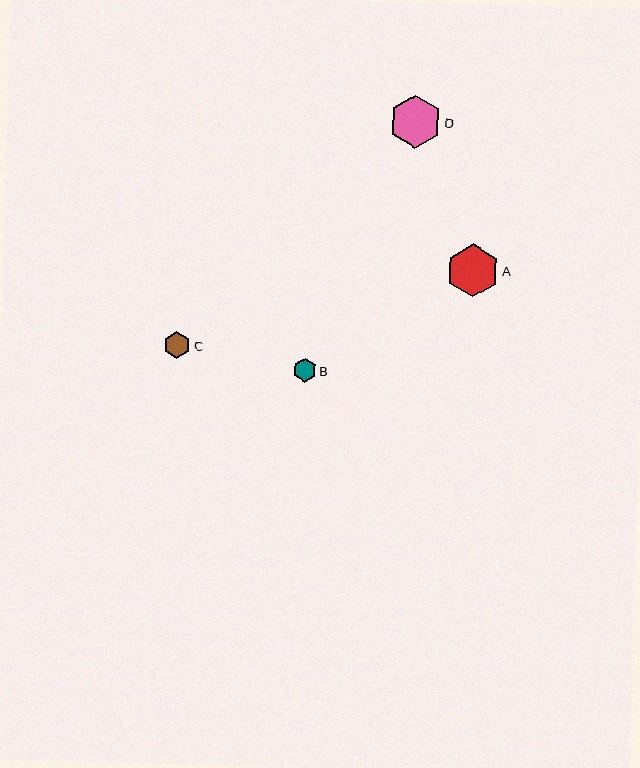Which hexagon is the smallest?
Hexagon B is the smallest with a size of approximately 24 pixels.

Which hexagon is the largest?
Hexagon A is the largest with a size of approximately 53 pixels.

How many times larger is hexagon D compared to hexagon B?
Hexagon D is approximately 2.2 times the size of hexagon B.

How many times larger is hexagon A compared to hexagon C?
Hexagon A is approximately 1.9 times the size of hexagon C.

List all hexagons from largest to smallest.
From largest to smallest: A, D, C, B.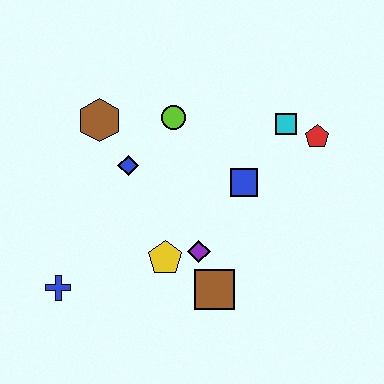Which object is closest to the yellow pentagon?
The purple diamond is closest to the yellow pentagon.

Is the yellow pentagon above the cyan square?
No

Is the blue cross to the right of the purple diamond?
No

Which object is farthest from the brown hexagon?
The red pentagon is farthest from the brown hexagon.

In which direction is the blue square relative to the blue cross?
The blue square is to the right of the blue cross.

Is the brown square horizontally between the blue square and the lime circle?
Yes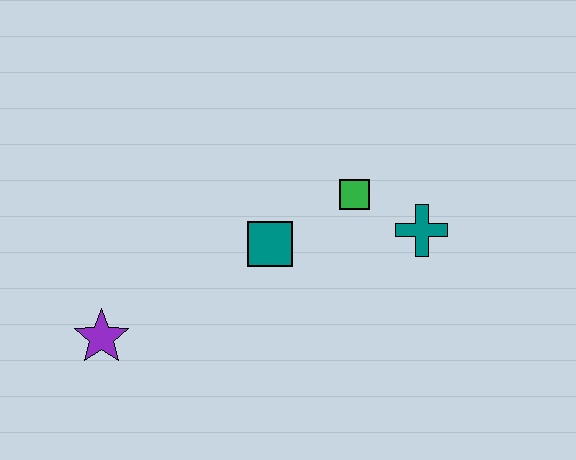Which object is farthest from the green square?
The purple star is farthest from the green square.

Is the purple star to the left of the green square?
Yes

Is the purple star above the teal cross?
No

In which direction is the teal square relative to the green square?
The teal square is to the left of the green square.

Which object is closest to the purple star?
The teal square is closest to the purple star.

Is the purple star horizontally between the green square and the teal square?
No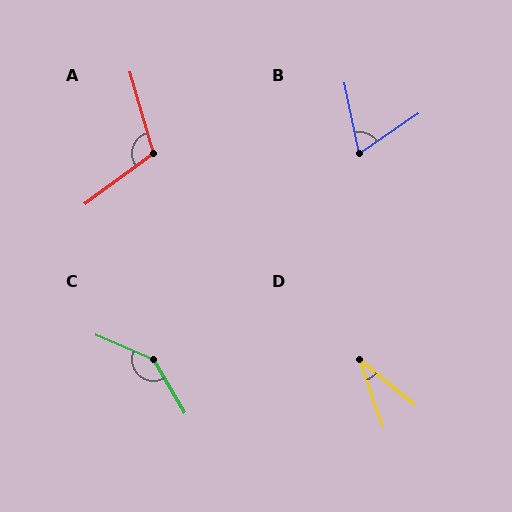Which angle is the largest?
C, at approximately 144 degrees.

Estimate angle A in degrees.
Approximately 111 degrees.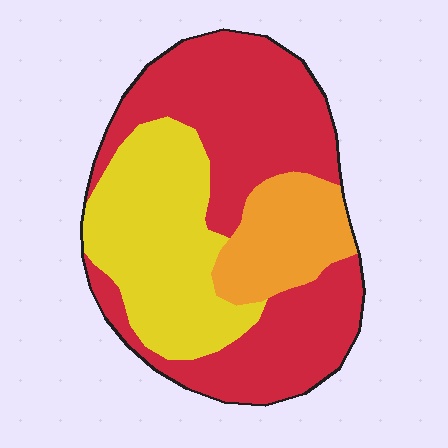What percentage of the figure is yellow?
Yellow takes up about one third (1/3) of the figure.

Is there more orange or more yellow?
Yellow.